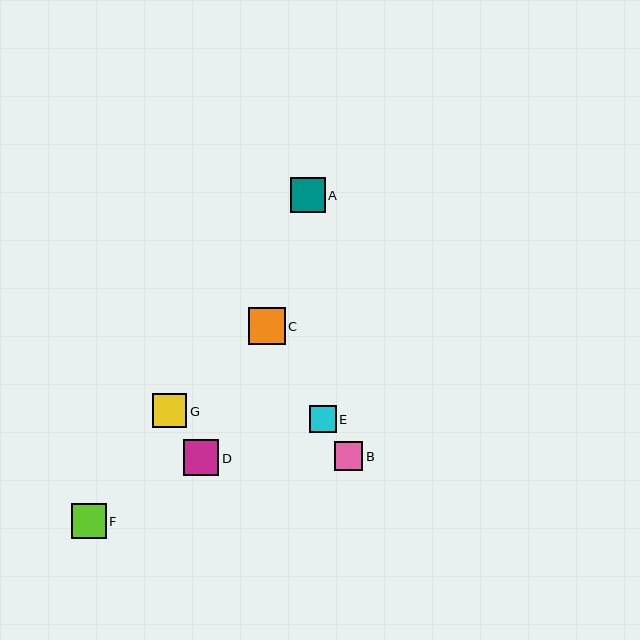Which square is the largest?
Square C is the largest with a size of approximately 37 pixels.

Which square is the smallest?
Square E is the smallest with a size of approximately 26 pixels.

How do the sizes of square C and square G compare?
Square C and square G are approximately the same size.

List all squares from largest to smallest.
From largest to smallest: C, D, F, A, G, B, E.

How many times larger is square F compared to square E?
Square F is approximately 1.3 times the size of square E.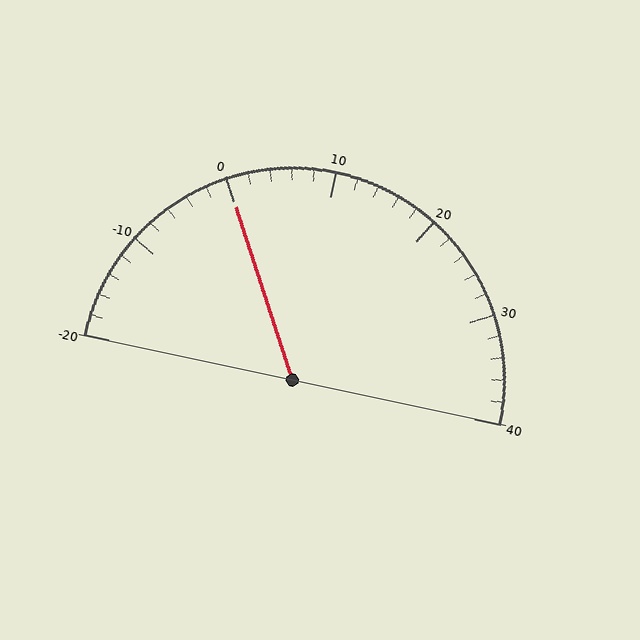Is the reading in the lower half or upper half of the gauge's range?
The reading is in the lower half of the range (-20 to 40).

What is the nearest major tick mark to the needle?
The nearest major tick mark is 0.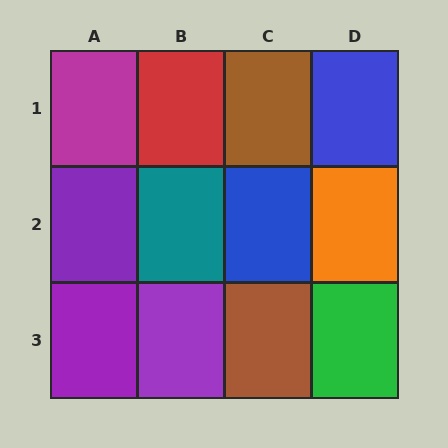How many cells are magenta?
1 cell is magenta.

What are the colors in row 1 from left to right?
Magenta, red, brown, blue.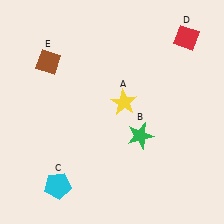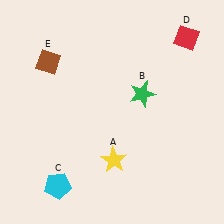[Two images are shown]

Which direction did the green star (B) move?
The green star (B) moved up.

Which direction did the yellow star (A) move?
The yellow star (A) moved down.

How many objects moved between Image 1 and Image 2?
2 objects moved between the two images.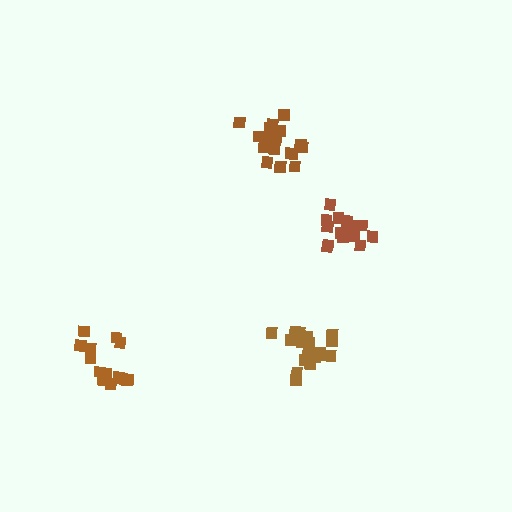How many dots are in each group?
Group 1: 20 dots, Group 2: 16 dots, Group 3: 19 dots, Group 4: 14 dots (69 total).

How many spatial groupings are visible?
There are 4 spatial groupings.